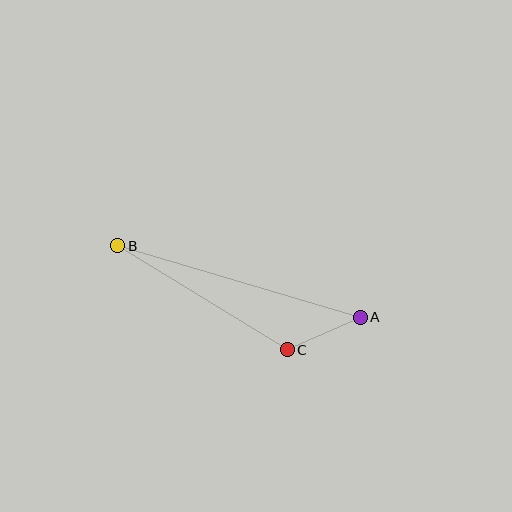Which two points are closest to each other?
Points A and C are closest to each other.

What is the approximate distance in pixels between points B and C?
The distance between B and C is approximately 199 pixels.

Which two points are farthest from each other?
Points A and B are farthest from each other.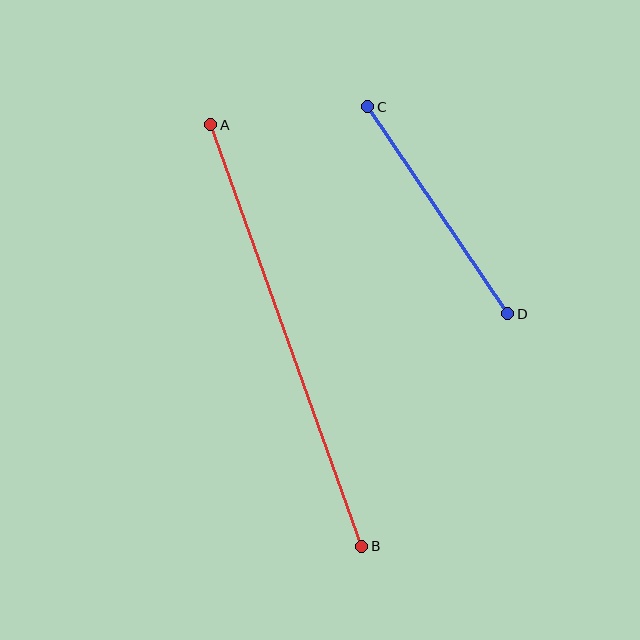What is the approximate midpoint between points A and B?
The midpoint is at approximately (286, 336) pixels.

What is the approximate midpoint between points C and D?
The midpoint is at approximately (438, 210) pixels.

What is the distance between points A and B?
The distance is approximately 448 pixels.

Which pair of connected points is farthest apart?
Points A and B are farthest apart.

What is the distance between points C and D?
The distance is approximately 250 pixels.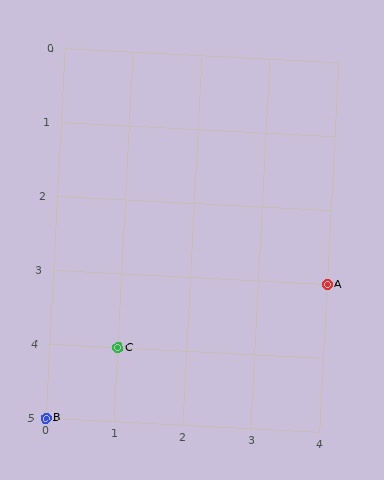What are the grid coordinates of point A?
Point A is at grid coordinates (4, 3).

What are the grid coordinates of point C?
Point C is at grid coordinates (1, 4).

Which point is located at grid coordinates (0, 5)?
Point B is at (0, 5).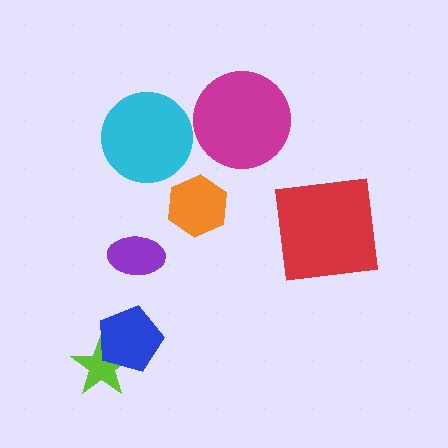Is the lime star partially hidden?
Yes, it is partially covered by another shape.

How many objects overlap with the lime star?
1 object overlaps with the lime star.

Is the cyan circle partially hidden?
No, no other shape covers it.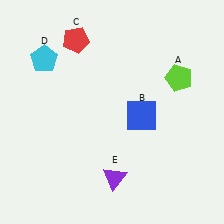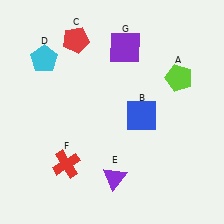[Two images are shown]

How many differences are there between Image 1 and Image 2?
There are 2 differences between the two images.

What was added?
A red cross (F), a purple square (G) were added in Image 2.